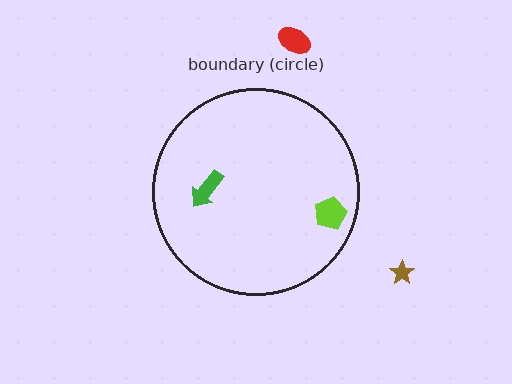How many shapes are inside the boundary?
2 inside, 2 outside.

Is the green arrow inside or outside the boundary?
Inside.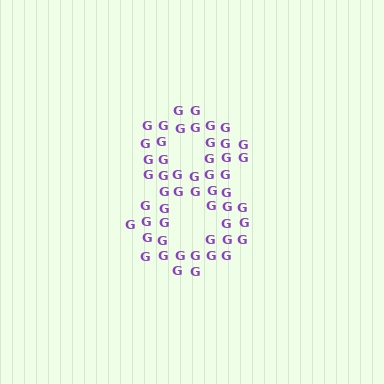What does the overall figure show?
The overall figure shows the digit 8.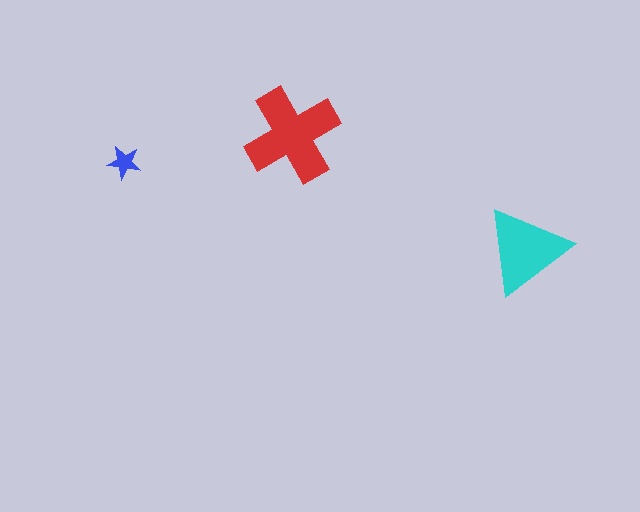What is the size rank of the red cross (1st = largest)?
1st.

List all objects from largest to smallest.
The red cross, the cyan triangle, the blue star.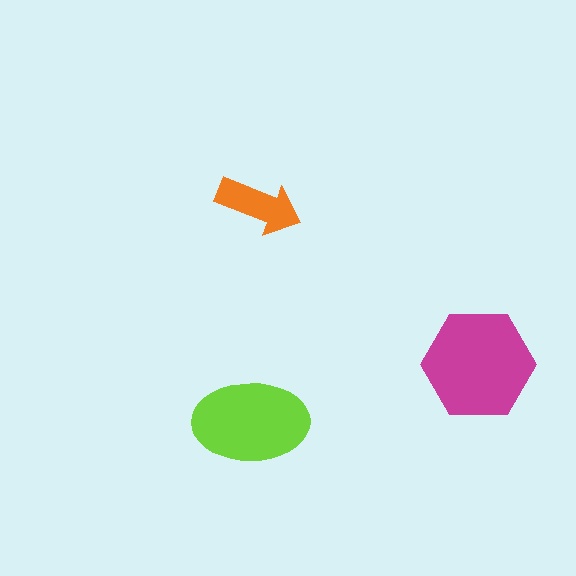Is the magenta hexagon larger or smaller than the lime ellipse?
Larger.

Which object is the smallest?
The orange arrow.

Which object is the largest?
The magenta hexagon.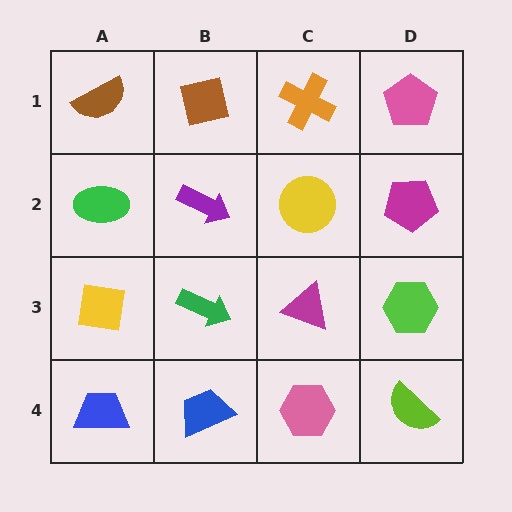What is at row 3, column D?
A lime hexagon.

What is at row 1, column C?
An orange cross.